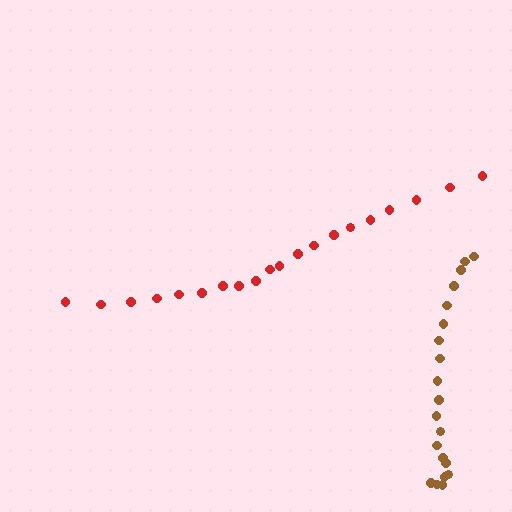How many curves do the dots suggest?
There are 2 distinct paths.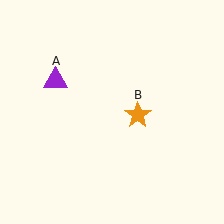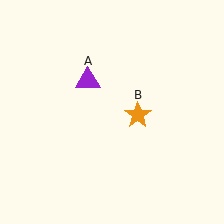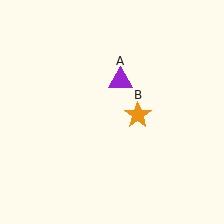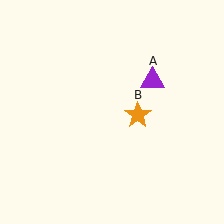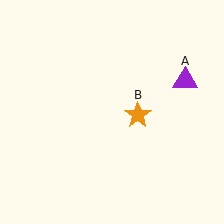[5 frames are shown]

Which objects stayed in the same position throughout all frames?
Orange star (object B) remained stationary.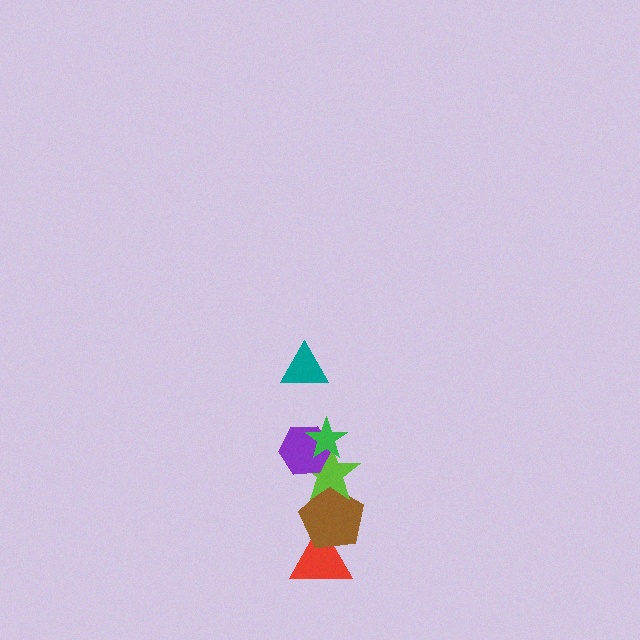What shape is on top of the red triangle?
The brown pentagon is on top of the red triangle.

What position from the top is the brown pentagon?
The brown pentagon is 5th from the top.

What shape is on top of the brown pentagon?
The lime star is on top of the brown pentagon.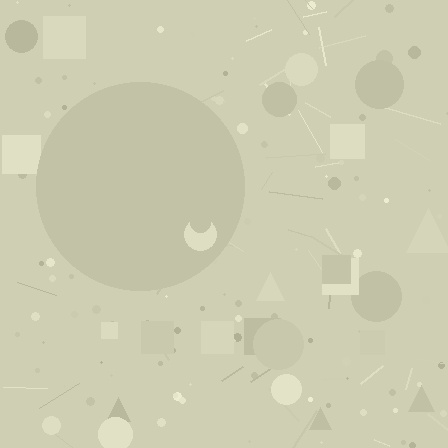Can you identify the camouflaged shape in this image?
The camouflaged shape is a circle.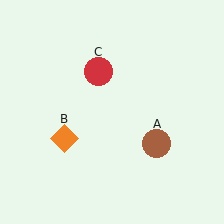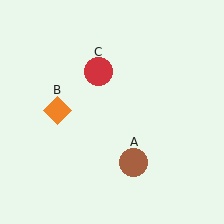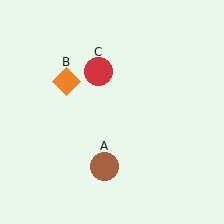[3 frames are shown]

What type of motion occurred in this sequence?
The brown circle (object A), orange diamond (object B) rotated clockwise around the center of the scene.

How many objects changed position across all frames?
2 objects changed position: brown circle (object A), orange diamond (object B).